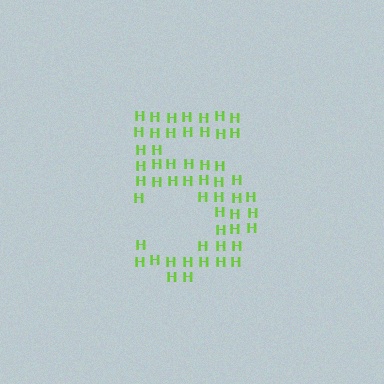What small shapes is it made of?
It is made of small letter H's.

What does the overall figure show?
The overall figure shows the digit 5.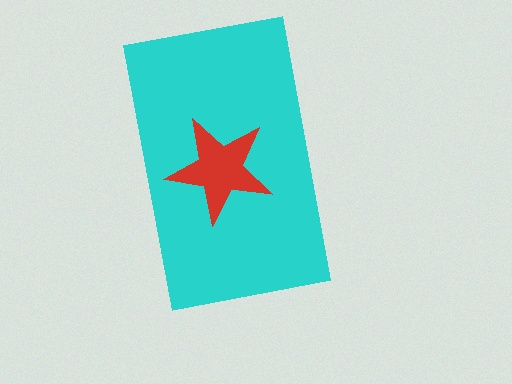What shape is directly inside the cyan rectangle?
The red star.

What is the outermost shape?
The cyan rectangle.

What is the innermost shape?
The red star.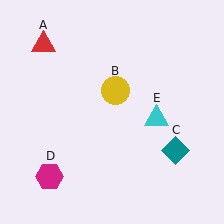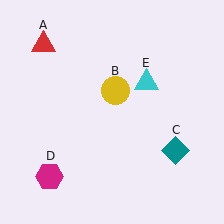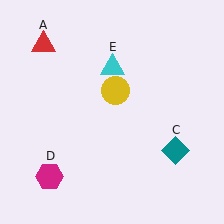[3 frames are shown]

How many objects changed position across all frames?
1 object changed position: cyan triangle (object E).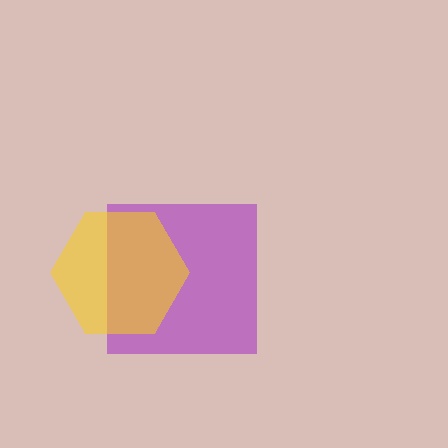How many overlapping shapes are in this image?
There are 2 overlapping shapes in the image.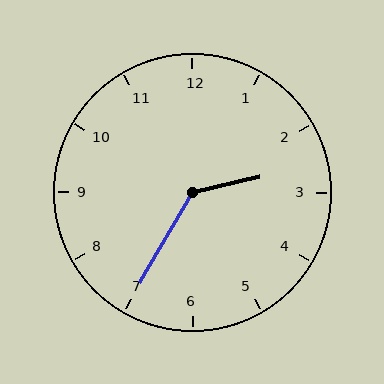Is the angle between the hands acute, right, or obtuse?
It is obtuse.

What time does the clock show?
2:35.